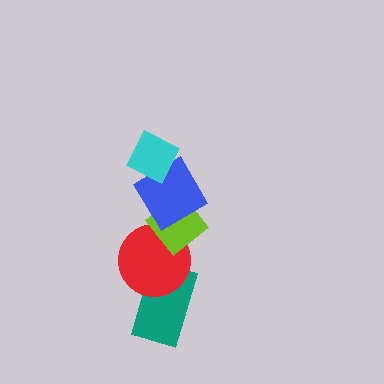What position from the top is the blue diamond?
The blue diamond is 2nd from the top.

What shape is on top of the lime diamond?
The blue diamond is on top of the lime diamond.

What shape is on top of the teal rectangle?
The red circle is on top of the teal rectangle.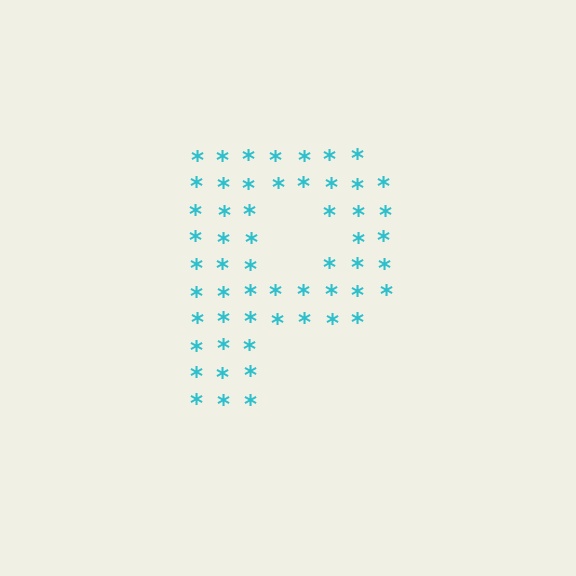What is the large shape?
The large shape is the letter P.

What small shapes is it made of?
It is made of small asterisks.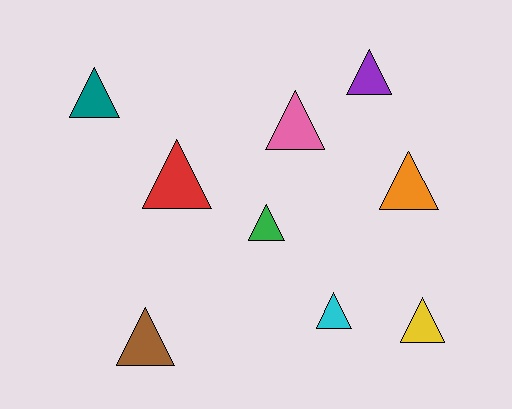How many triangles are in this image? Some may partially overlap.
There are 9 triangles.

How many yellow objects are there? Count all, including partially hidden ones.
There is 1 yellow object.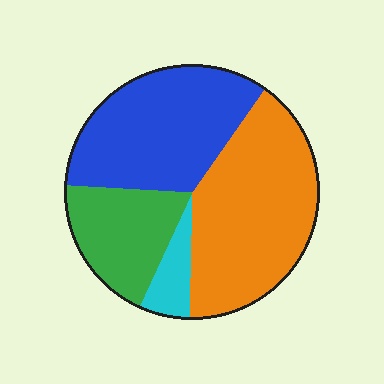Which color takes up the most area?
Orange, at roughly 40%.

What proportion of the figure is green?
Green covers about 20% of the figure.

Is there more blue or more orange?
Orange.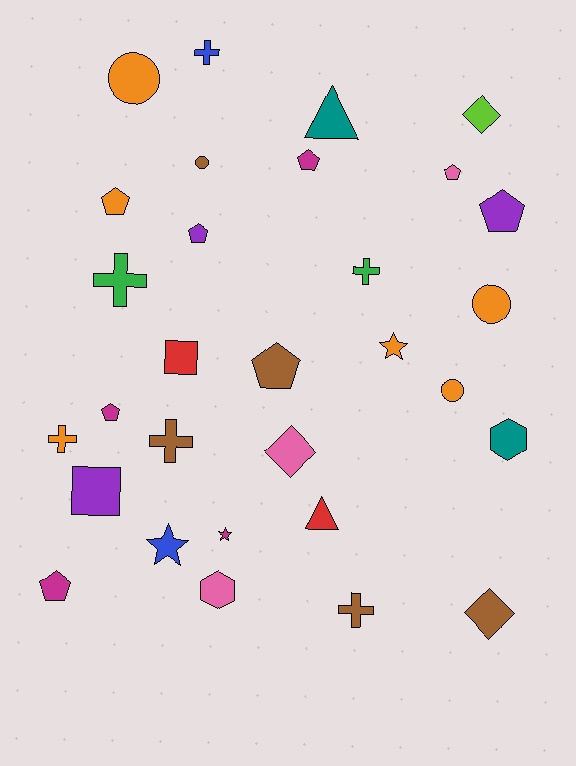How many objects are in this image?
There are 30 objects.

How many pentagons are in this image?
There are 8 pentagons.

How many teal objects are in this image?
There are 2 teal objects.